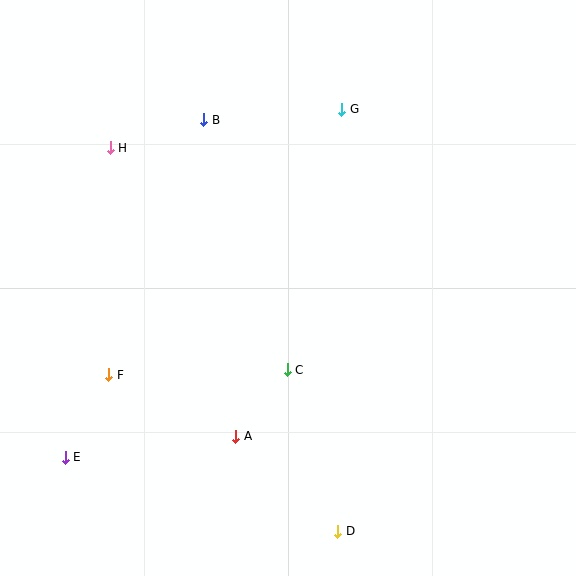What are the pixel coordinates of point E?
Point E is at (65, 457).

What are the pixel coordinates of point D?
Point D is at (338, 531).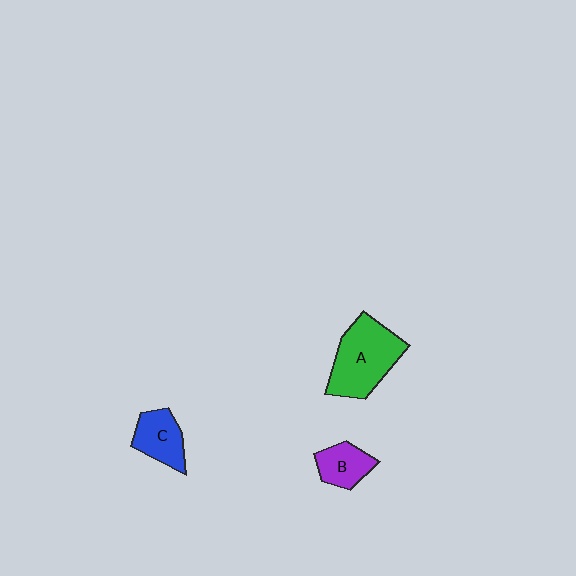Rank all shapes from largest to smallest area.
From largest to smallest: A (green), C (blue), B (purple).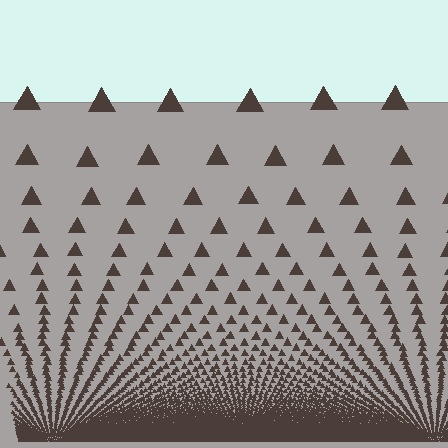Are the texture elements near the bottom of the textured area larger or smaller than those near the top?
Smaller. The gradient is inverted — elements near the bottom are smaller and denser.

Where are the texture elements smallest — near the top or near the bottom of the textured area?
Near the bottom.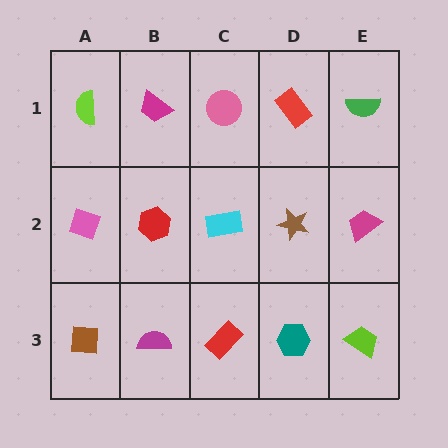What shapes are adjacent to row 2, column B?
A magenta trapezoid (row 1, column B), a magenta semicircle (row 3, column B), a pink diamond (row 2, column A), a cyan rectangle (row 2, column C).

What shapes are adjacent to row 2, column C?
A pink circle (row 1, column C), a red rectangle (row 3, column C), a red hexagon (row 2, column B), a brown star (row 2, column D).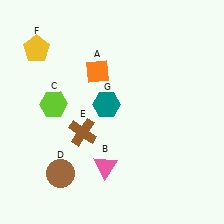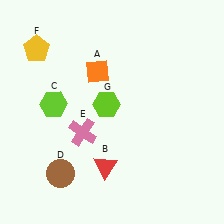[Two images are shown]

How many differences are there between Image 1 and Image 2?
There are 3 differences between the two images.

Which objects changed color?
B changed from pink to red. E changed from brown to pink. G changed from teal to lime.